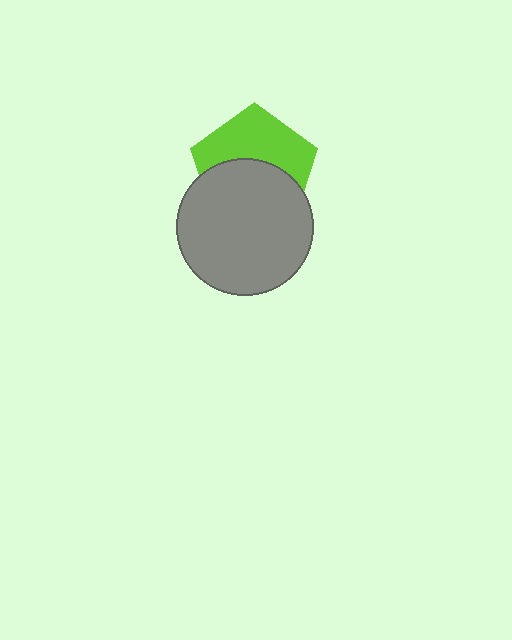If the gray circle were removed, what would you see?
You would see the complete lime pentagon.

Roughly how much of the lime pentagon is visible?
About half of it is visible (roughly 49%).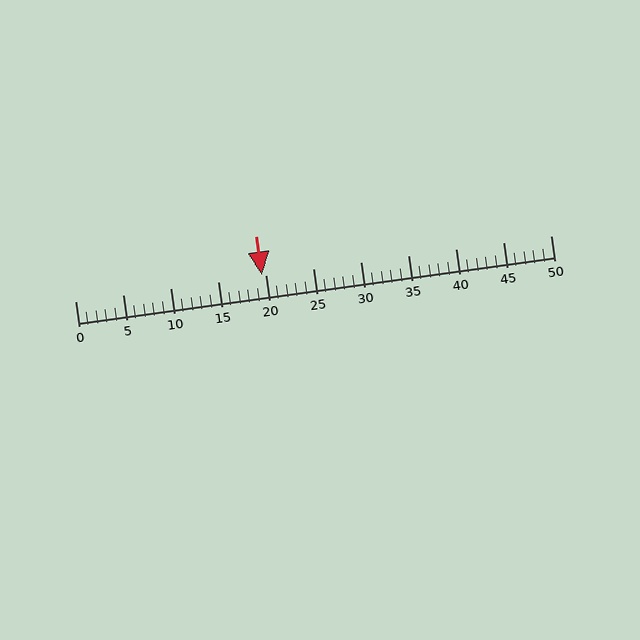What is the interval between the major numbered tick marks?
The major tick marks are spaced 5 units apart.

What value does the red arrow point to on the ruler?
The red arrow points to approximately 20.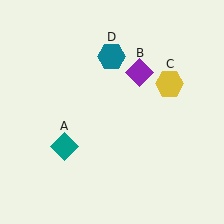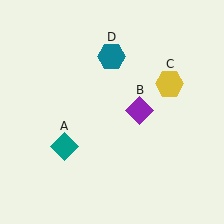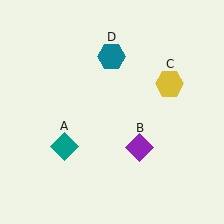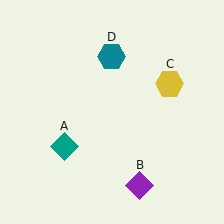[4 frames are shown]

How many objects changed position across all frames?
1 object changed position: purple diamond (object B).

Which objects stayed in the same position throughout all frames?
Teal diamond (object A) and yellow hexagon (object C) and teal hexagon (object D) remained stationary.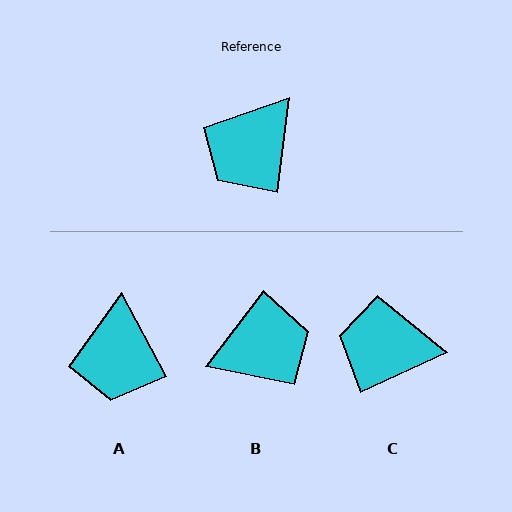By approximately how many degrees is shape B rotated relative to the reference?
Approximately 150 degrees counter-clockwise.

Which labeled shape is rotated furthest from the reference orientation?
B, about 150 degrees away.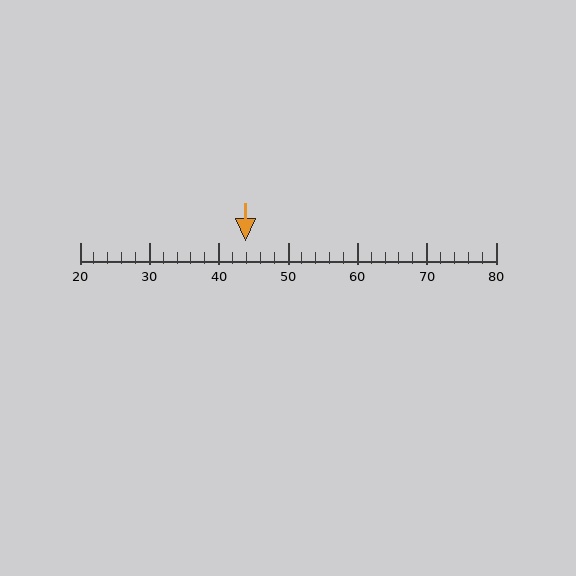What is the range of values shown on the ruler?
The ruler shows values from 20 to 80.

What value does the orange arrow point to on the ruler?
The orange arrow points to approximately 44.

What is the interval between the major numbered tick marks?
The major tick marks are spaced 10 units apart.